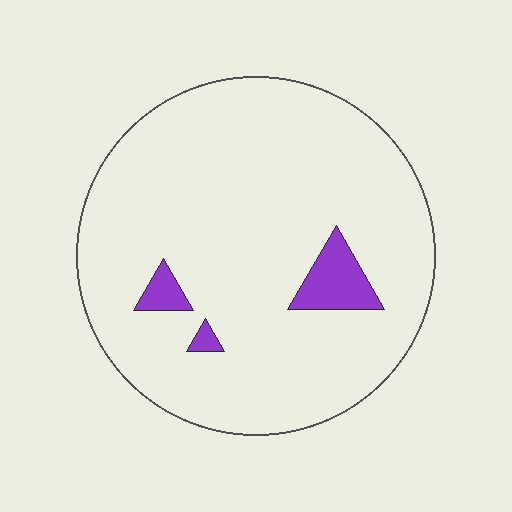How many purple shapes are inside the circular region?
3.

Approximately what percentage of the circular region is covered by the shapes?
Approximately 5%.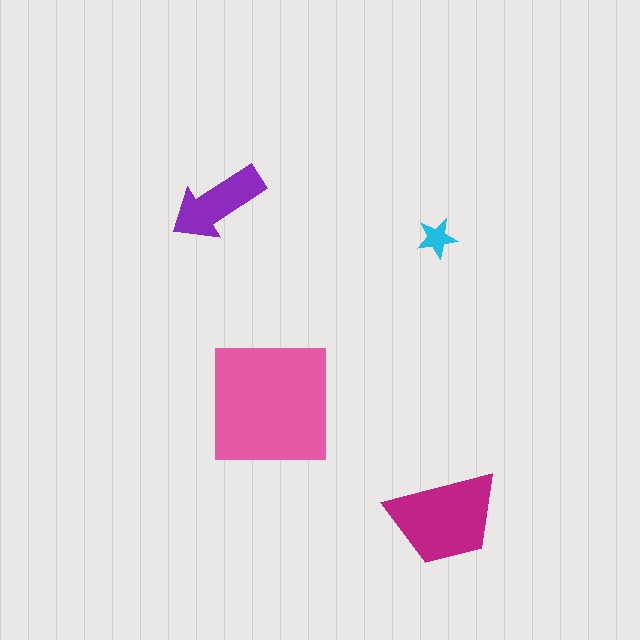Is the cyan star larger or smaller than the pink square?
Smaller.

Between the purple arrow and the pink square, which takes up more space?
The pink square.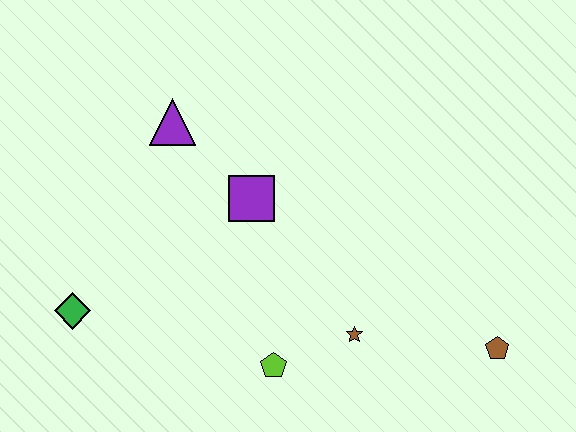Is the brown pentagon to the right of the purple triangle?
Yes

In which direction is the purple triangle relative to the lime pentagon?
The purple triangle is above the lime pentagon.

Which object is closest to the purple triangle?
The purple square is closest to the purple triangle.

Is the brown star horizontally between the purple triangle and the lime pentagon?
No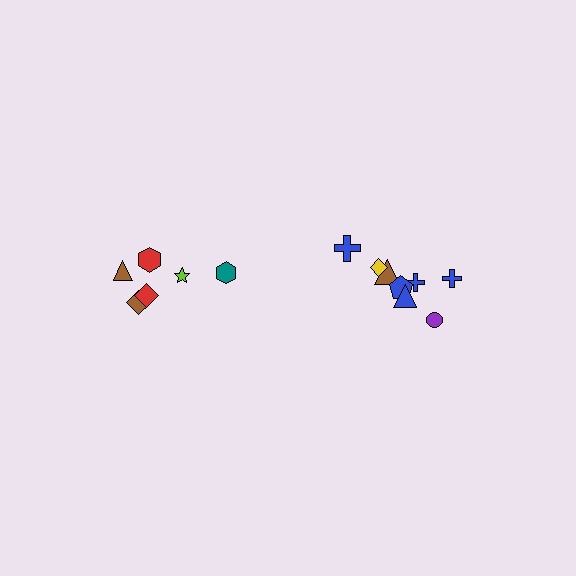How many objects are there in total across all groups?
There are 14 objects.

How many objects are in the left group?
There are 6 objects.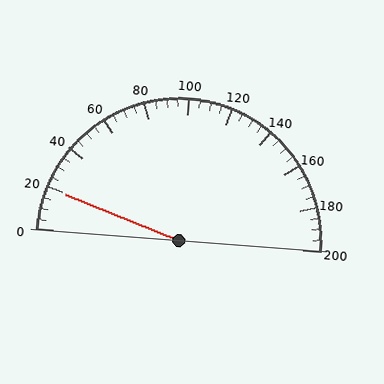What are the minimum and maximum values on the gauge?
The gauge ranges from 0 to 200.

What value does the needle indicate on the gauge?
The needle indicates approximately 20.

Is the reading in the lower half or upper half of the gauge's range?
The reading is in the lower half of the range (0 to 200).